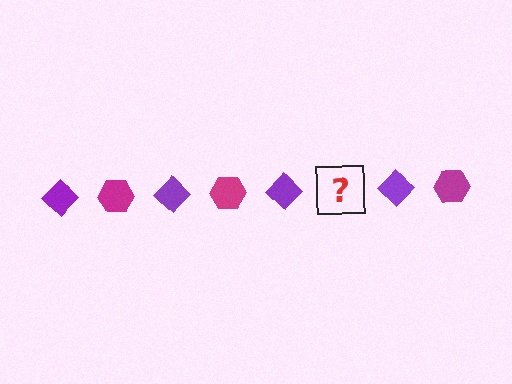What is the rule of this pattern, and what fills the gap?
The rule is that the pattern alternates between purple diamond and magenta hexagon. The gap should be filled with a magenta hexagon.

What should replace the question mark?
The question mark should be replaced with a magenta hexagon.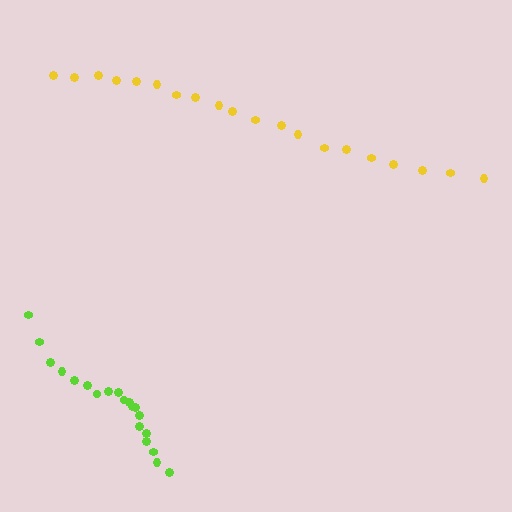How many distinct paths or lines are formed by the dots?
There are 2 distinct paths.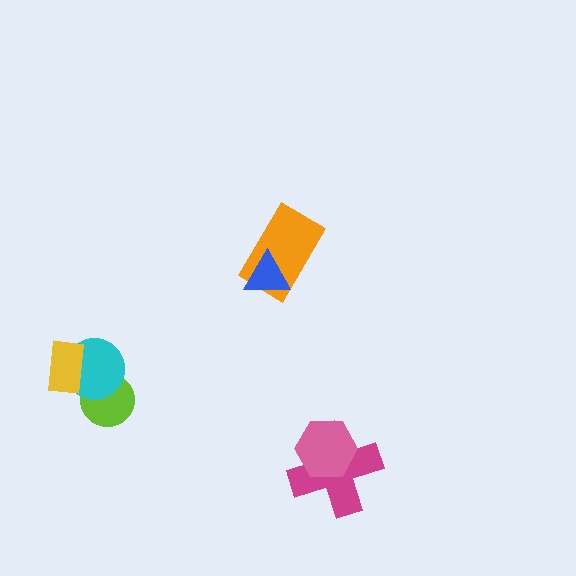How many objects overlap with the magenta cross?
1 object overlaps with the magenta cross.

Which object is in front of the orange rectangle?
The blue triangle is in front of the orange rectangle.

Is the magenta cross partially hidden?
Yes, it is partially covered by another shape.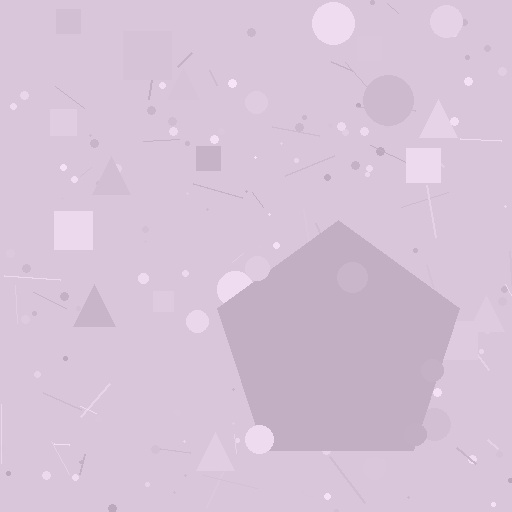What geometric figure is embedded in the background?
A pentagon is embedded in the background.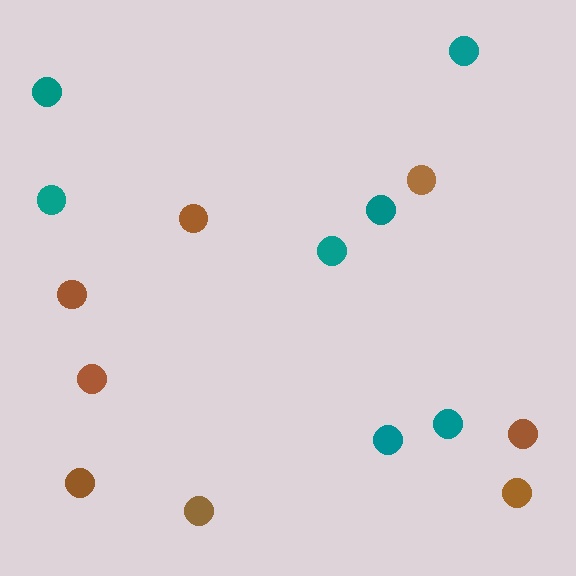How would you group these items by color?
There are 2 groups: one group of teal circles (7) and one group of brown circles (8).